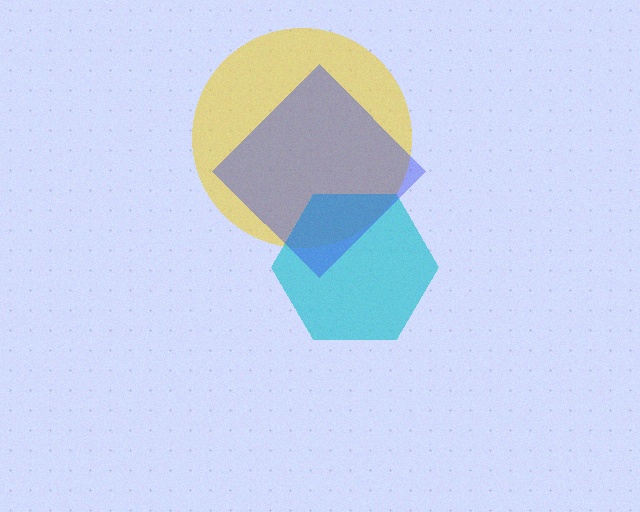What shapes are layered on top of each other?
The layered shapes are: a yellow circle, a cyan hexagon, a blue diamond.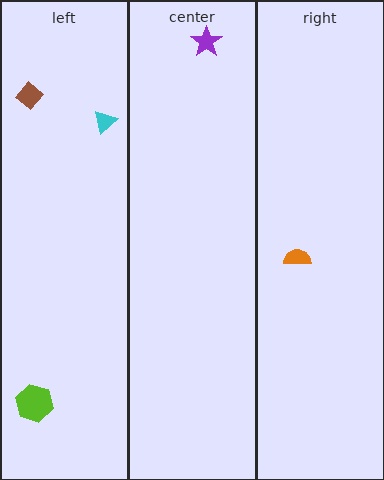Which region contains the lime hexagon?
The left region.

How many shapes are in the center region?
1.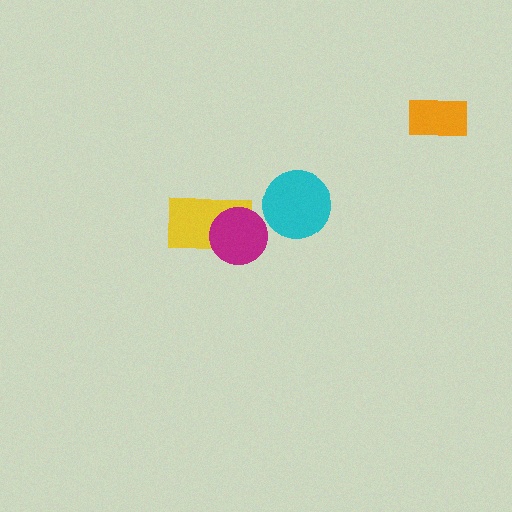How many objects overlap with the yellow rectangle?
1 object overlaps with the yellow rectangle.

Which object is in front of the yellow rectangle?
The magenta circle is in front of the yellow rectangle.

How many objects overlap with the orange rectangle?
0 objects overlap with the orange rectangle.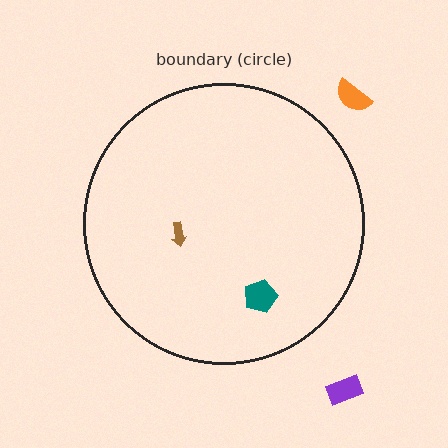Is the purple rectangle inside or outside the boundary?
Outside.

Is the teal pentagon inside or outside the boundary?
Inside.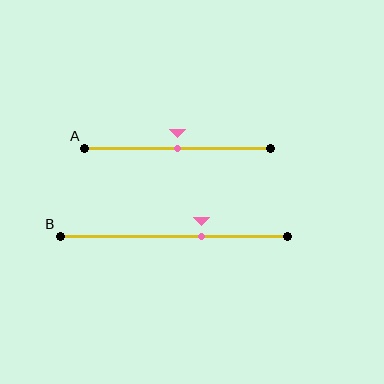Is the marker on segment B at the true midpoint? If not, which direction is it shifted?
No, the marker on segment B is shifted to the right by about 12% of the segment length.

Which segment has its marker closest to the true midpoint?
Segment A has its marker closest to the true midpoint.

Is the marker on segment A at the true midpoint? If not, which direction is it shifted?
Yes, the marker on segment A is at the true midpoint.